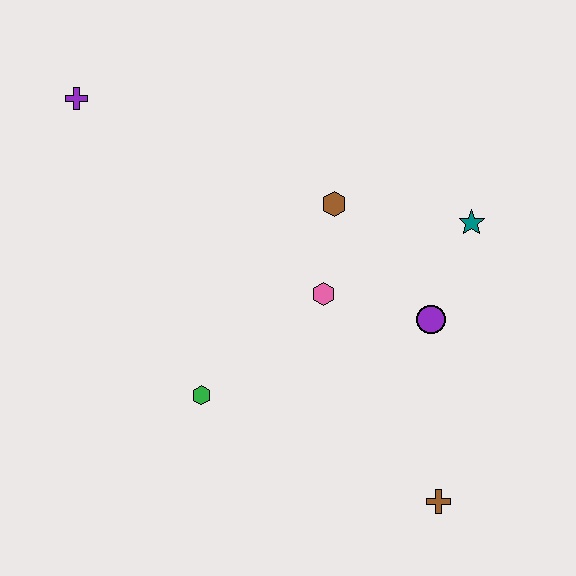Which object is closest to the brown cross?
The purple circle is closest to the brown cross.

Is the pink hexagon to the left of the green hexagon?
No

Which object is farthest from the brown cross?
The purple cross is farthest from the brown cross.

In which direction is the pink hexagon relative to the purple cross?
The pink hexagon is to the right of the purple cross.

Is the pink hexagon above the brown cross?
Yes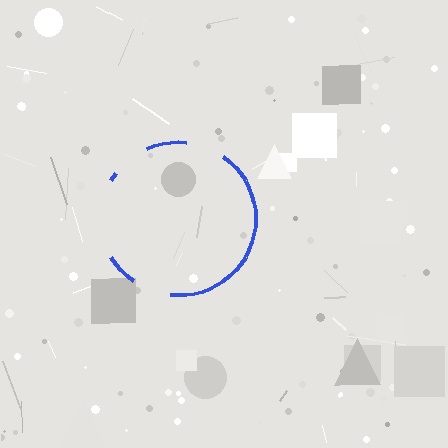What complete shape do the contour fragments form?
The contour fragments form a circle.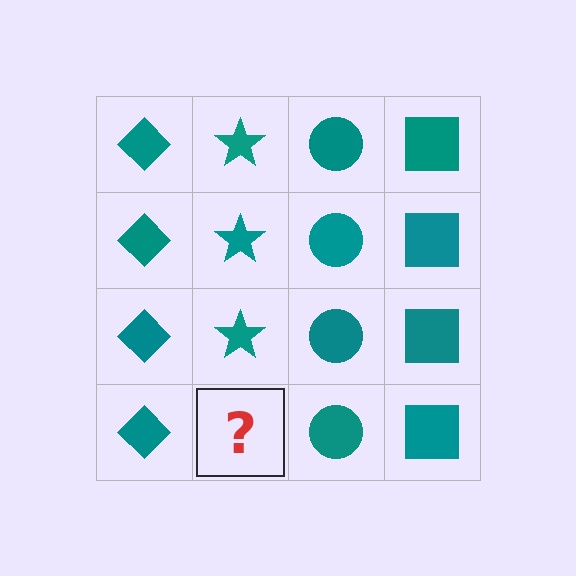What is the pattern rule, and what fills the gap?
The rule is that each column has a consistent shape. The gap should be filled with a teal star.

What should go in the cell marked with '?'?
The missing cell should contain a teal star.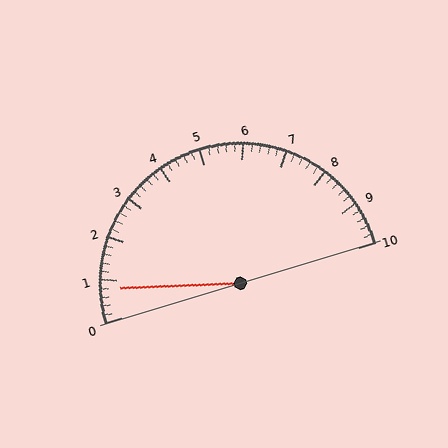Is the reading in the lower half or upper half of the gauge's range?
The reading is in the lower half of the range (0 to 10).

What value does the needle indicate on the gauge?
The needle indicates approximately 0.8.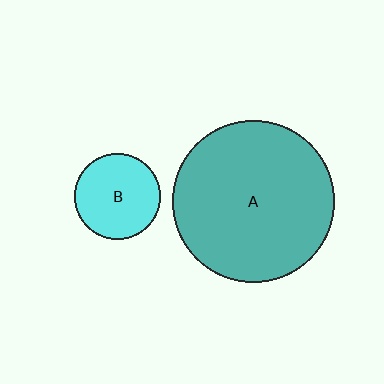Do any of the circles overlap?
No, none of the circles overlap.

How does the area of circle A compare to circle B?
Approximately 3.5 times.